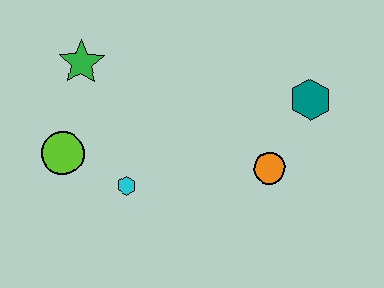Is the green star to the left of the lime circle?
No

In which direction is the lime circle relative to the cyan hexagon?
The lime circle is to the left of the cyan hexagon.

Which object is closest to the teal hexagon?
The orange circle is closest to the teal hexagon.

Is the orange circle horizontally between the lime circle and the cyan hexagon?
No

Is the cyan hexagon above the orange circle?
No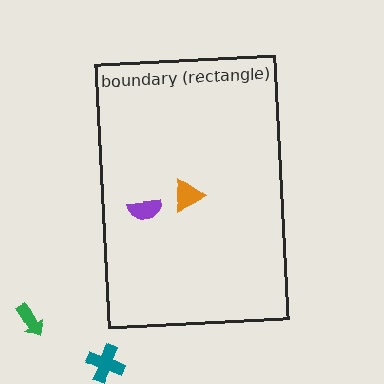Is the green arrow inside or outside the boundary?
Outside.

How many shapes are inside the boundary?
2 inside, 2 outside.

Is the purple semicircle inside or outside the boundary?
Inside.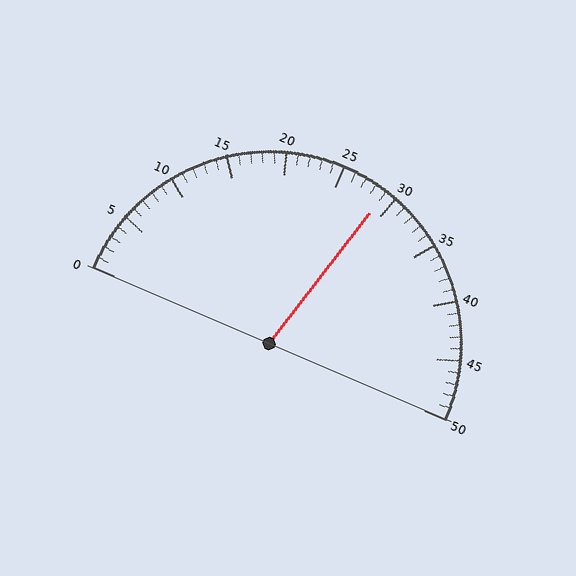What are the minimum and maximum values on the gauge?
The gauge ranges from 0 to 50.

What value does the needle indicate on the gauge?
The needle indicates approximately 29.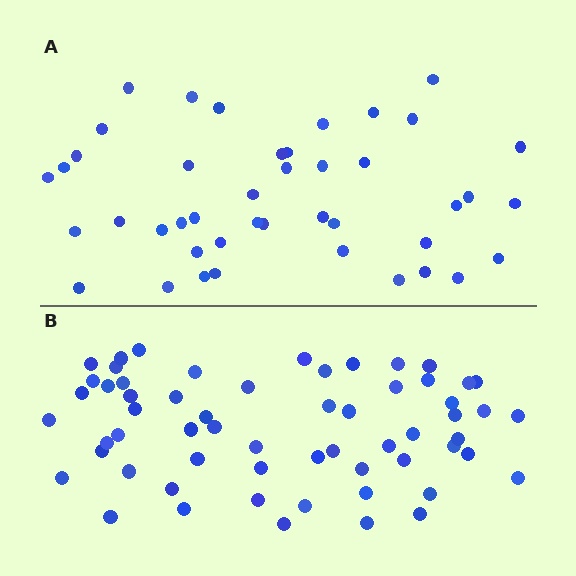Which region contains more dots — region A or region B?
Region B (the bottom region) has more dots.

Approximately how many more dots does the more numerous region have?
Region B has approximately 15 more dots than region A.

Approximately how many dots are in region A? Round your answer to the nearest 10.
About 40 dots. (The exact count is 43, which rounds to 40.)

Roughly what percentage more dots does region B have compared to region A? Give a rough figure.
About 40% more.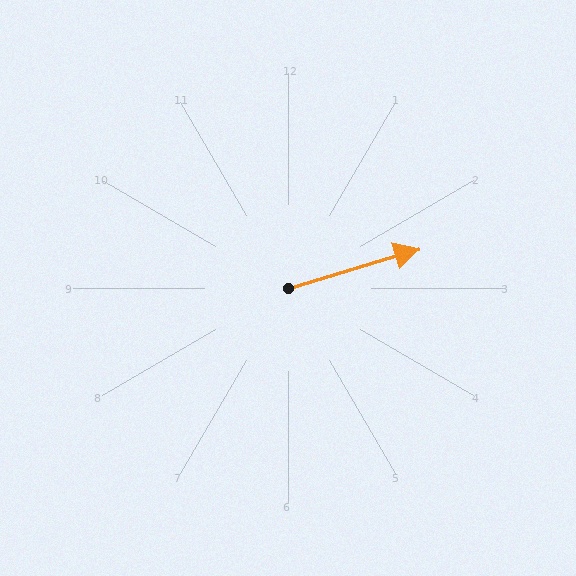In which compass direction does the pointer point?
East.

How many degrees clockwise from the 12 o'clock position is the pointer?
Approximately 73 degrees.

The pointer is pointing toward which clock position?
Roughly 2 o'clock.